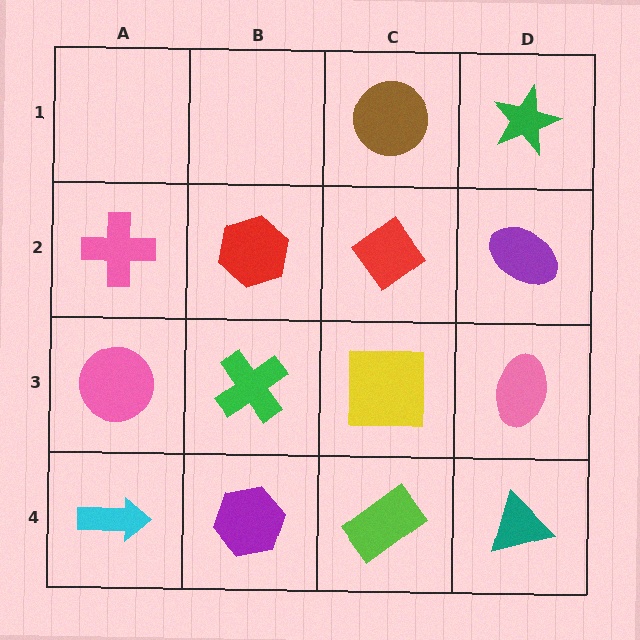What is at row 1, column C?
A brown circle.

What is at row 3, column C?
A yellow square.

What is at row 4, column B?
A purple hexagon.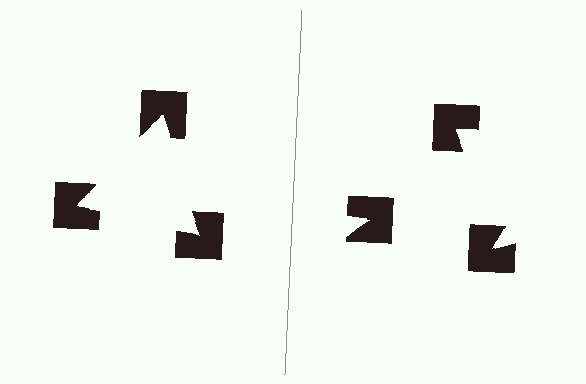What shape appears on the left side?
An illusory triangle.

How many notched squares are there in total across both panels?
6 — 3 on each side.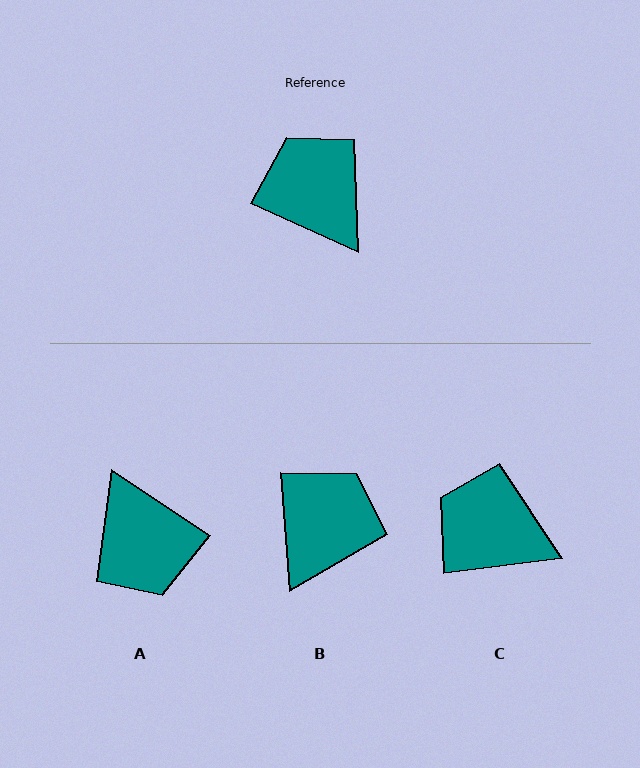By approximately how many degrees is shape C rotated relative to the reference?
Approximately 31 degrees counter-clockwise.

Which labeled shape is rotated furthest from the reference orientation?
A, about 170 degrees away.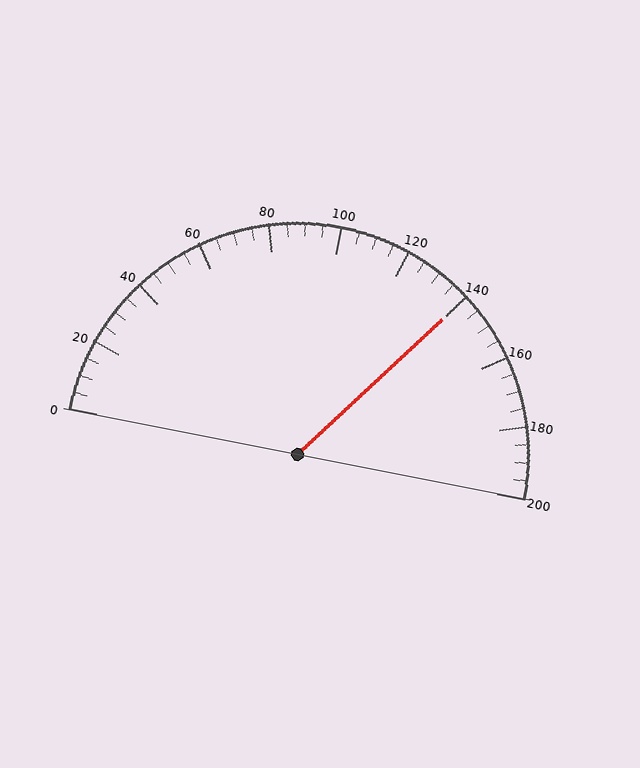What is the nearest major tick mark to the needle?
The nearest major tick mark is 140.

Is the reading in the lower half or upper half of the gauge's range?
The reading is in the upper half of the range (0 to 200).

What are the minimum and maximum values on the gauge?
The gauge ranges from 0 to 200.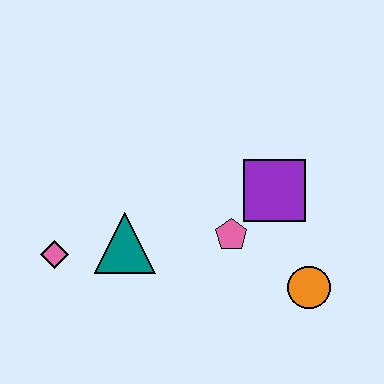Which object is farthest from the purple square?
The pink diamond is farthest from the purple square.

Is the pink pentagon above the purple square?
No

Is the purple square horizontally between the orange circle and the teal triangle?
Yes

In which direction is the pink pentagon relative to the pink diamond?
The pink pentagon is to the right of the pink diamond.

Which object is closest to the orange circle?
The pink pentagon is closest to the orange circle.